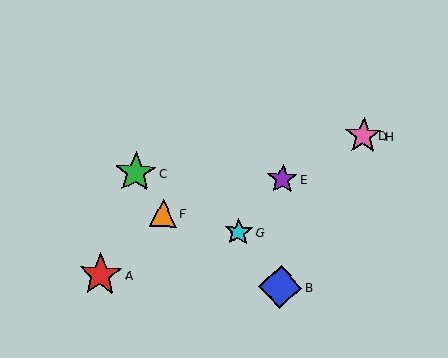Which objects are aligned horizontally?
Objects D, H are aligned horizontally.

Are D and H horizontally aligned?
Yes, both are at y≈136.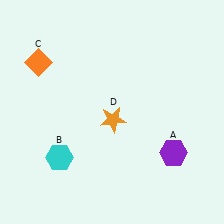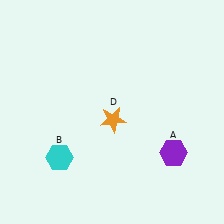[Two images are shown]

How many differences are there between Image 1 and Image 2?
There is 1 difference between the two images.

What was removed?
The orange diamond (C) was removed in Image 2.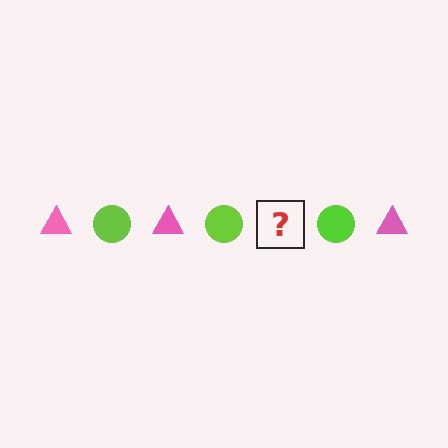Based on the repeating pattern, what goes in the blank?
The blank should be a pink triangle.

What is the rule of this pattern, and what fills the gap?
The rule is that the pattern alternates between pink triangle and lime circle. The gap should be filled with a pink triangle.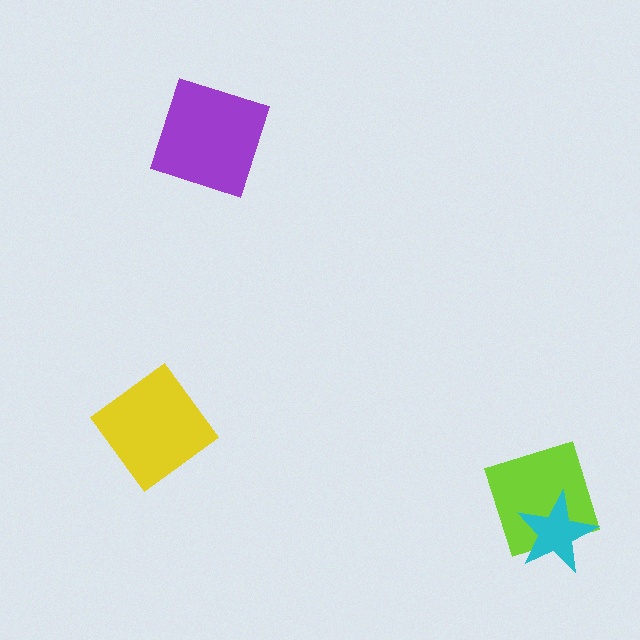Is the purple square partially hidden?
No, no other shape covers it.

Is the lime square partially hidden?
Yes, it is partially covered by another shape.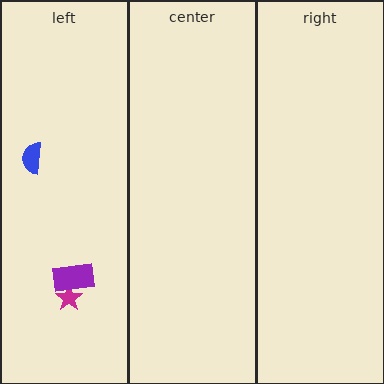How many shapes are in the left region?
3.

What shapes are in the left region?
The magenta star, the blue semicircle, the purple rectangle.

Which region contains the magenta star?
The left region.